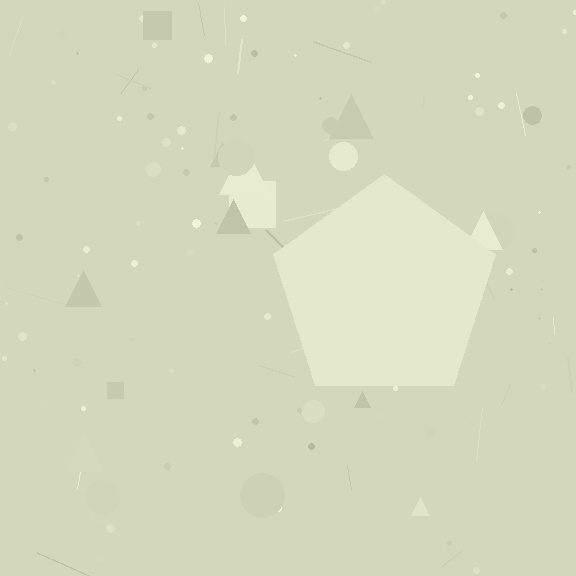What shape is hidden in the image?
A pentagon is hidden in the image.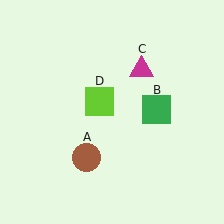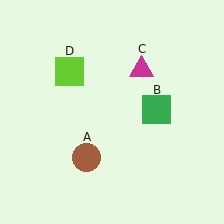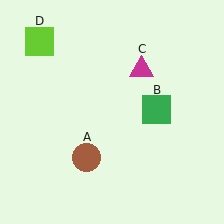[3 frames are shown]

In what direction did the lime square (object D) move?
The lime square (object D) moved up and to the left.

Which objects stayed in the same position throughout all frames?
Brown circle (object A) and green square (object B) and magenta triangle (object C) remained stationary.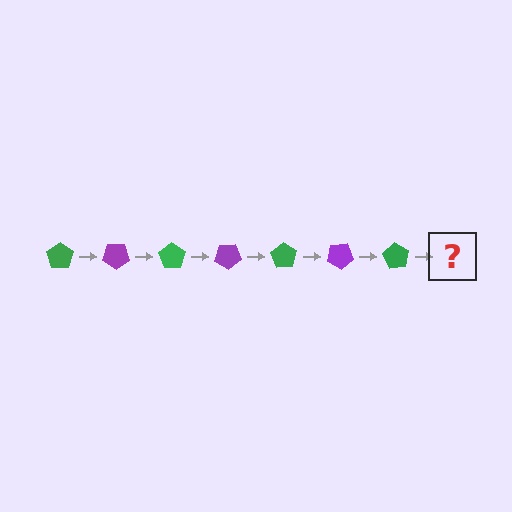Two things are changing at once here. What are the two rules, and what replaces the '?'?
The two rules are that it rotates 35 degrees each step and the color cycles through green and purple. The '?' should be a purple pentagon, rotated 245 degrees from the start.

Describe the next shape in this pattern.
It should be a purple pentagon, rotated 245 degrees from the start.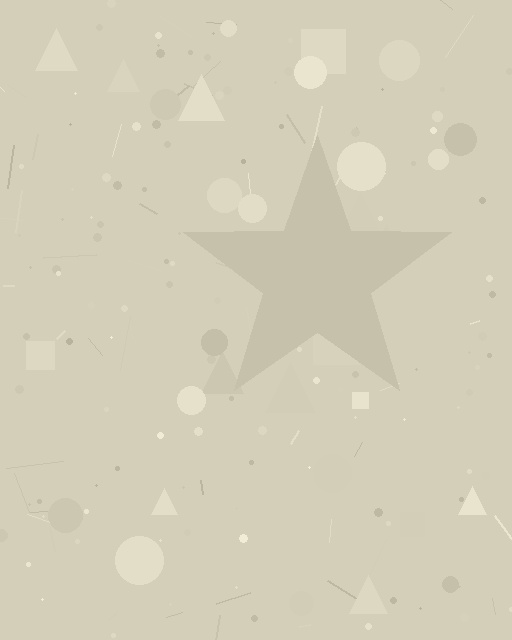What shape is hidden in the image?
A star is hidden in the image.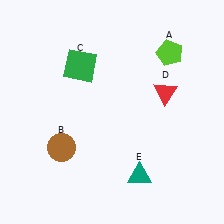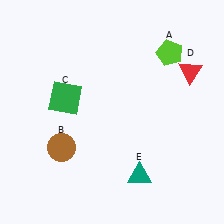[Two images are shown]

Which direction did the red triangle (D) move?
The red triangle (D) moved right.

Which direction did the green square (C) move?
The green square (C) moved down.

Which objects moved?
The objects that moved are: the green square (C), the red triangle (D).